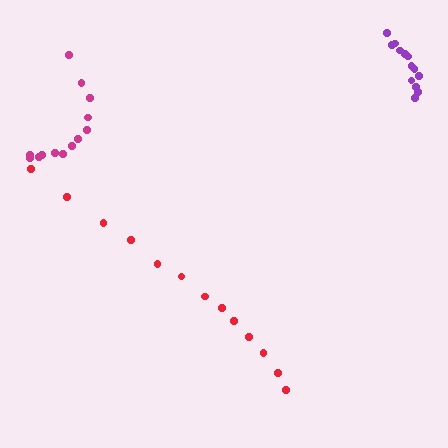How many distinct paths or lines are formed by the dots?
There are 3 distinct paths.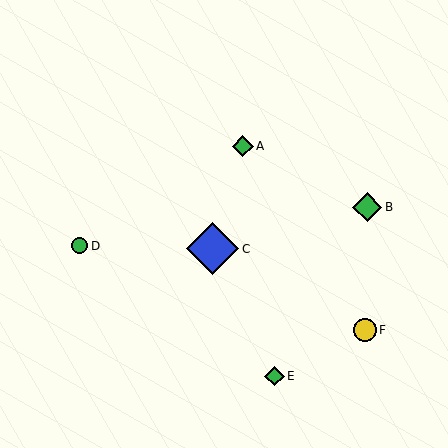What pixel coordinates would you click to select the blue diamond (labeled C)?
Click at (213, 249) to select the blue diamond C.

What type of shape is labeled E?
Shape E is a green diamond.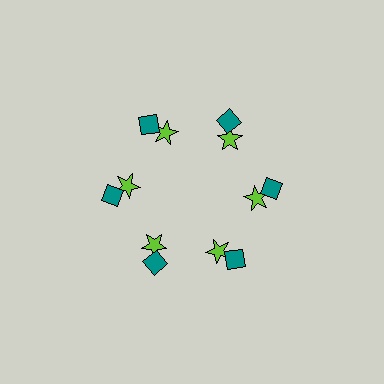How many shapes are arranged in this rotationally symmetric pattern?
There are 12 shapes, arranged in 6 groups of 2.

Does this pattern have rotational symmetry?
Yes, this pattern has 6-fold rotational symmetry. It looks the same after rotating 60 degrees around the center.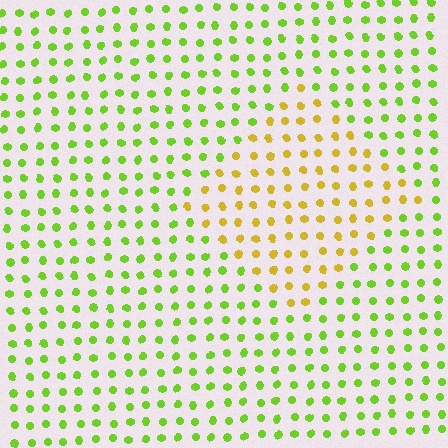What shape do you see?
I see a diamond.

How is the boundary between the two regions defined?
The boundary is defined purely by a slight shift in hue (about 45 degrees). Spacing, size, and orientation are identical on both sides.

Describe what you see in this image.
The image is filled with small lime elements in a uniform arrangement. A diamond-shaped region is visible where the elements are tinted to a slightly different hue, forming a subtle color boundary.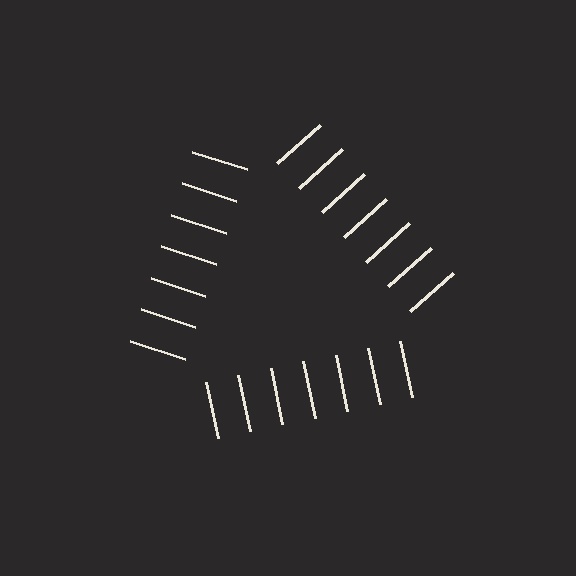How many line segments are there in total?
21 — 7 along each of the 3 edges.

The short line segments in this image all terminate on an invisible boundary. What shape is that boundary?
An illusory triangle — the line segments terminate on its edges but no continuous stroke is drawn.